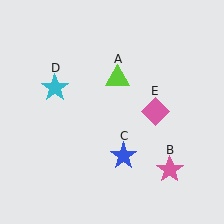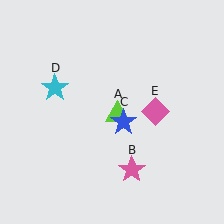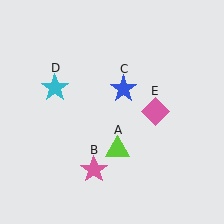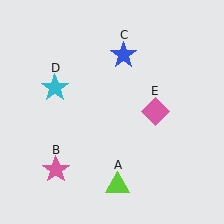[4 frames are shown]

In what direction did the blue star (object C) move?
The blue star (object C) moved up.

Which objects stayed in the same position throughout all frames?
Cyan star (object D) and pink diamond (object E) remained stationary.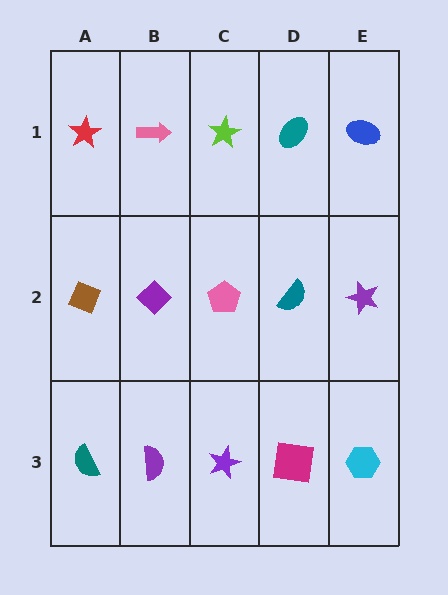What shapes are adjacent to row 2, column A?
A red star (row 1, column A), a teal semicircle (row 3, column A), a purple diamond (row 2, column B).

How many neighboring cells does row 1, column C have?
3.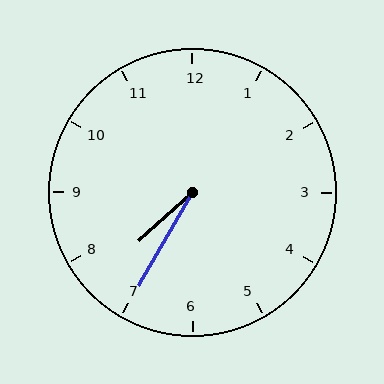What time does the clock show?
7:35.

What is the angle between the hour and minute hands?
Approximately 18 degrees.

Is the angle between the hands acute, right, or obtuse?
It is acute.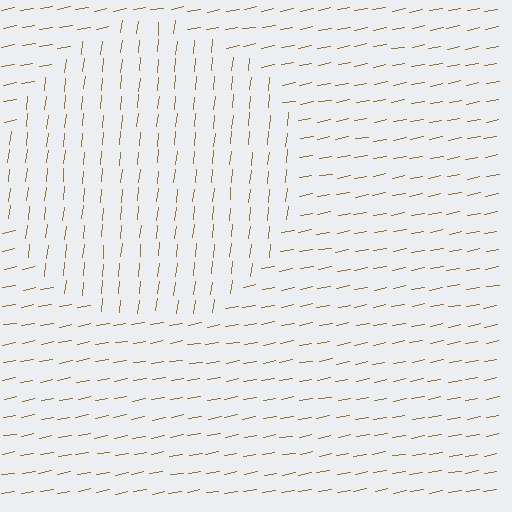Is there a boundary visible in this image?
Yes, there is a texture boundary formed by a change in line orientation.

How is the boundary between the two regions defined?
The boundary is defined purely by a change in line orientation (approximately 73 degrees difference). All lines are the same color and thickness.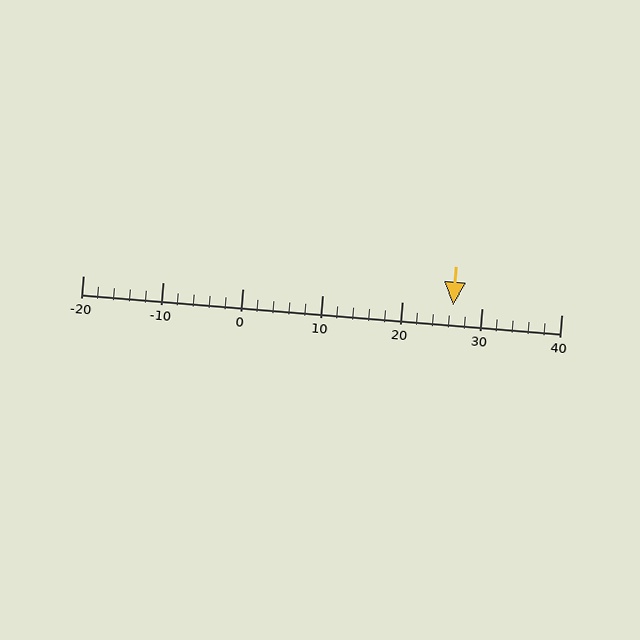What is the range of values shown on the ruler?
The ruler shows values from -20 to 40.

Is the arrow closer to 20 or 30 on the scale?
The arrow is closer to 30.